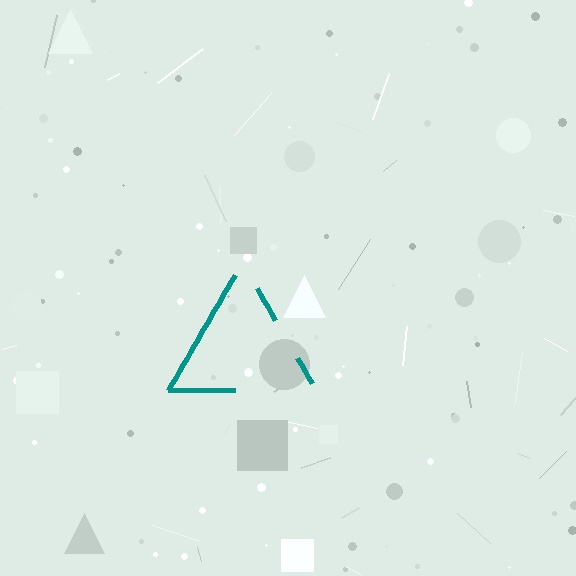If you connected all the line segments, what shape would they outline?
They would outline a triangle.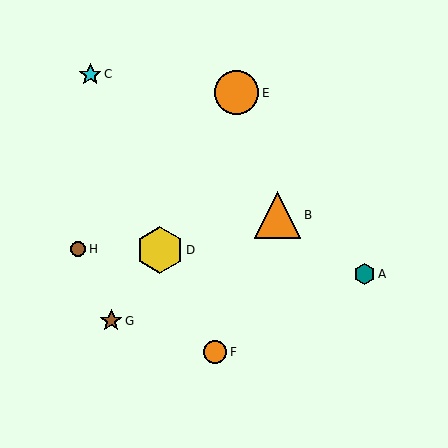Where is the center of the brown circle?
The center of the brown circle is at (78, 249).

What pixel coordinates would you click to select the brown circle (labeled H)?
Click at (78, 249) to select the brown circle H.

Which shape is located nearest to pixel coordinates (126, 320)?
The brown star (labeled G) at (111, 321) is nearest to that location.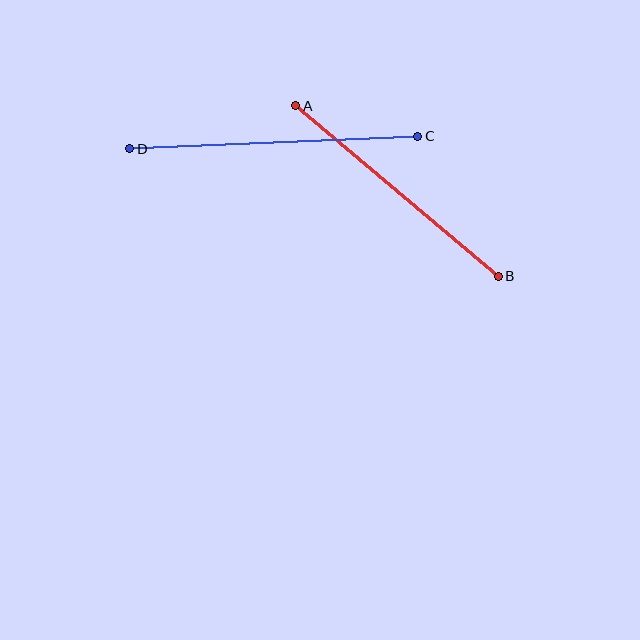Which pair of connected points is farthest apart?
Points C and D are farthest apart.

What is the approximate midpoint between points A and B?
The midpoint is at approximately (397, 191) pixels.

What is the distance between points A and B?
The distance is approximately 265 pixels.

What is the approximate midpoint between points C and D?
The midpoint is at approximately (274, 142) pixels.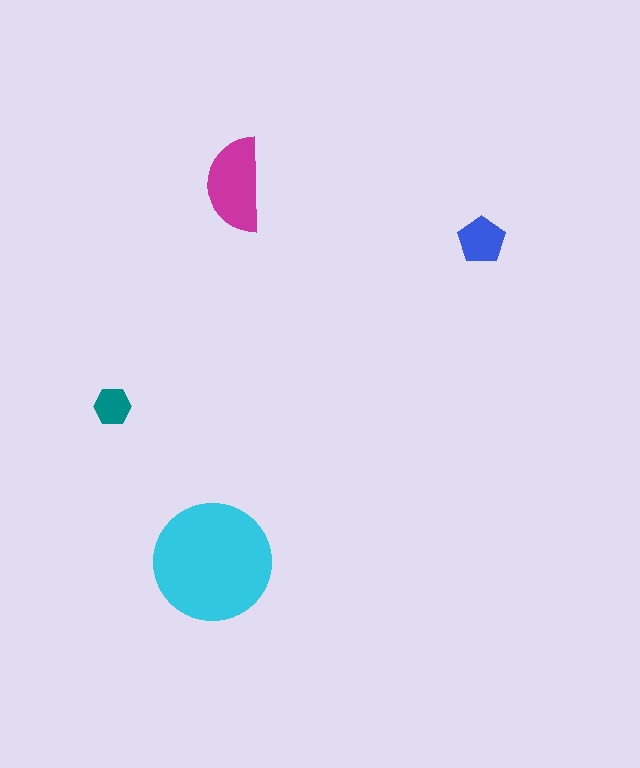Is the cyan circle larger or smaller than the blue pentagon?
Larger.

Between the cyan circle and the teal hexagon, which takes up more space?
The cyan circle.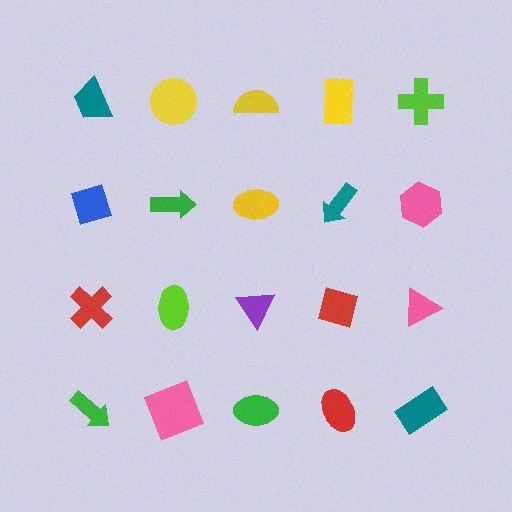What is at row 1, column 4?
A yellow rectangle.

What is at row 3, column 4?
A red square.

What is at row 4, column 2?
A pink square.